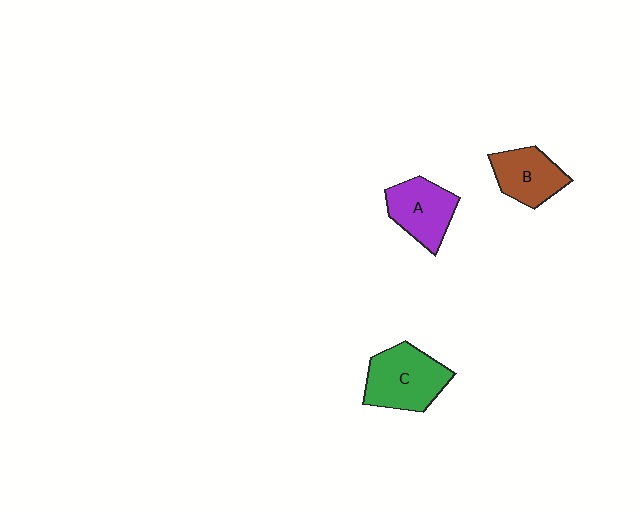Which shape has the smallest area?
Shape B (brown).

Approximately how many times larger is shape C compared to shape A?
Approximately 1.2 times.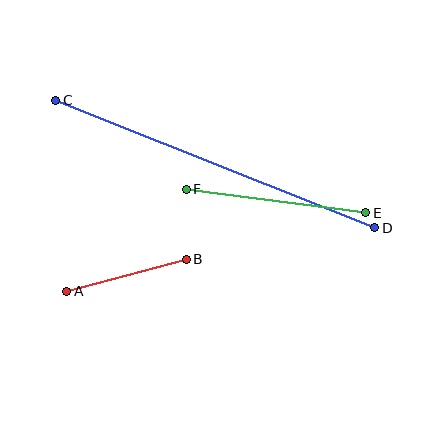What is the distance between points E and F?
The distance is approximately 181 pixels.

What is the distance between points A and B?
The distance is approximately 124 pixels.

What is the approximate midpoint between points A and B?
The midpoint is at approximately (126, 275) pixels.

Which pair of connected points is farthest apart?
Points C and D are farthest apart.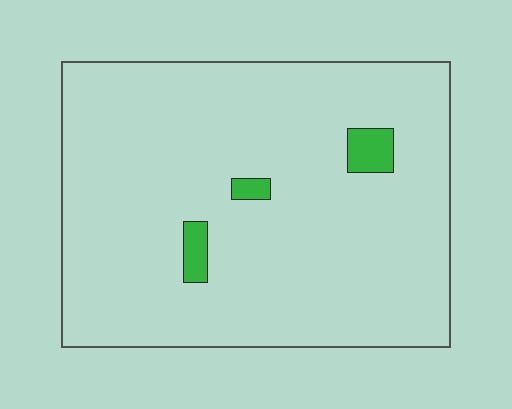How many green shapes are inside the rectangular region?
3.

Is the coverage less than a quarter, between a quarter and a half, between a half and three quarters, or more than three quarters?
Less than a quarter.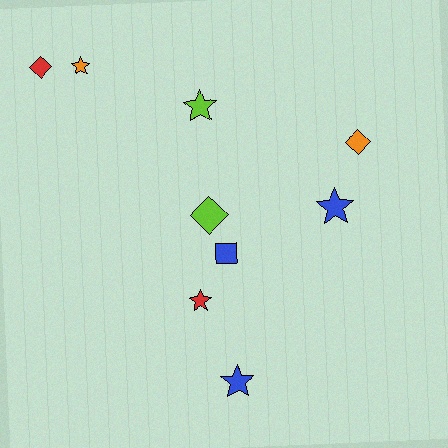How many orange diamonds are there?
There is 1 orange diamond.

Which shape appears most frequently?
Star, with 5 objects.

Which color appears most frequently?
Blue, with 3 objects.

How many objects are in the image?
There are 9 objects.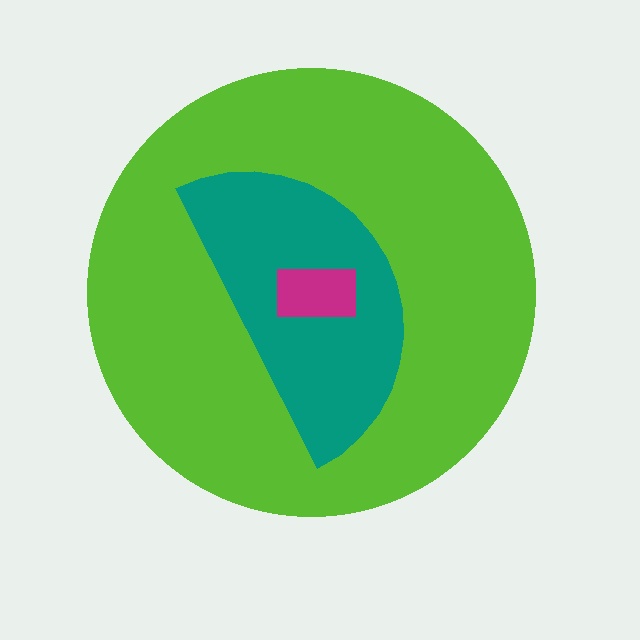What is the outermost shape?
The lime circle.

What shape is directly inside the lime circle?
The teal semicircle.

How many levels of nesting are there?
3.